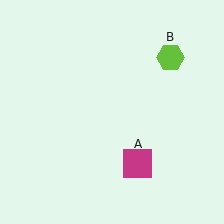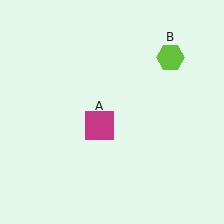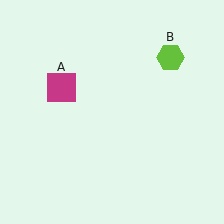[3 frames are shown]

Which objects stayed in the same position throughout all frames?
Lime hexagon (object B) remained stationary.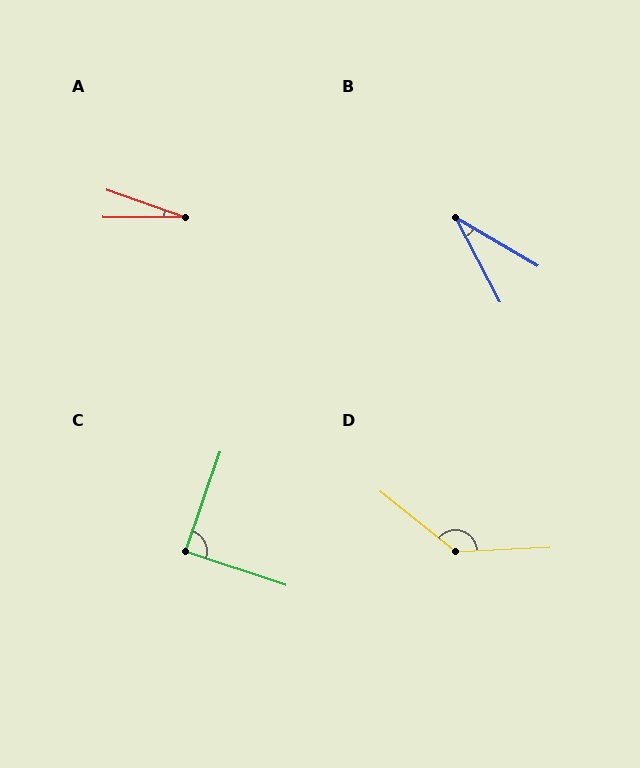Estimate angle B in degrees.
Approximately 31 degrees.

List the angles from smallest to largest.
A (19°), B (31°), C (90°), D (138°).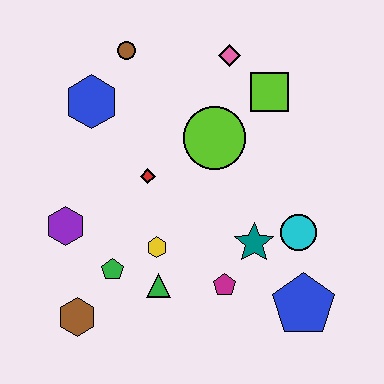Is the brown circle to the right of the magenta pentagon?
No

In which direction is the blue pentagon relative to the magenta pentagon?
The blue pentagon is to the right of the magenta pentagon.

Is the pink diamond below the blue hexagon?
No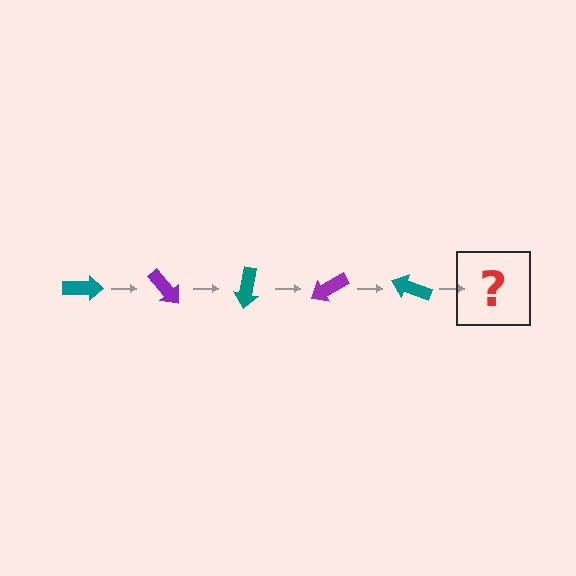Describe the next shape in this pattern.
It should be a purple arrow, rotated 250 degrees from the start.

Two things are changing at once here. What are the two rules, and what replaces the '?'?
The two rules are that it rotates 50 degrees each step and the color cycles through teal and purple. The '?' should be a purple arrow, rotated 250 degrees from the start.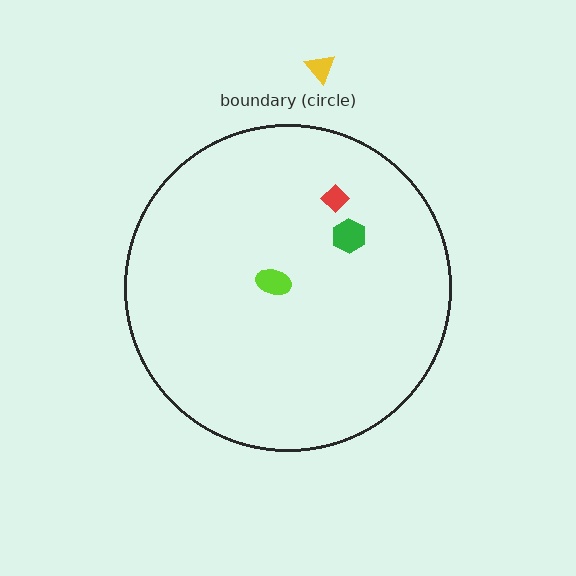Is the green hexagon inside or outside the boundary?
Inside.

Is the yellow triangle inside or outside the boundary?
Outside.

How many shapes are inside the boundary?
3 inside, 1 outside.